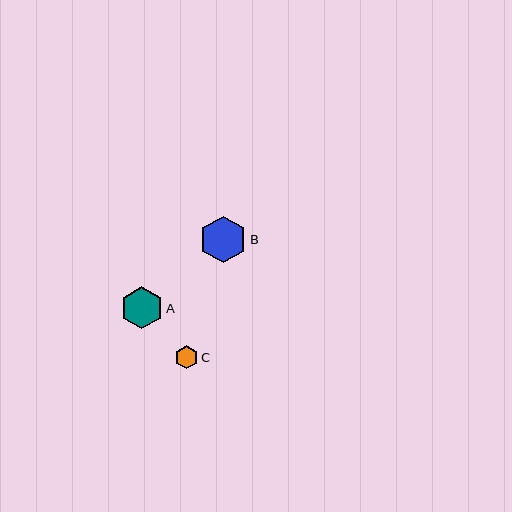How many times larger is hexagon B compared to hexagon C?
Hexagon B is approximately 2.0 times the size of hexagon C.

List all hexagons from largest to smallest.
From largest to smallest: B, A, C.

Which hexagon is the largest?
Hexagon B is the largest with a size of approximately 47 pixels.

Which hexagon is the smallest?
Hexagon C is the smallest with a size of approximately 24 pixels.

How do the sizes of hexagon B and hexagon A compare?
Hexagon B and hexagon A are approximately the same size.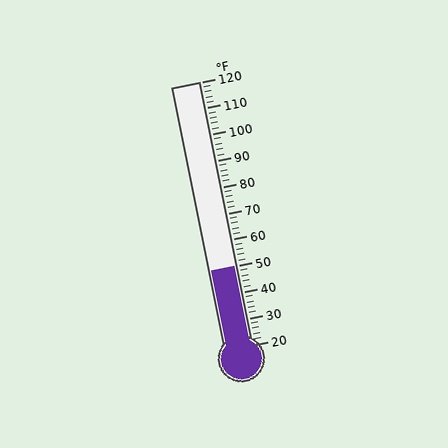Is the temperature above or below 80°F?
The temperature is below 80°F.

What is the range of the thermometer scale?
The thermometer scale ranges from 20°F to 120°F.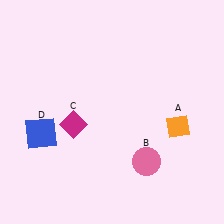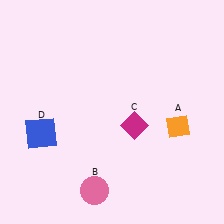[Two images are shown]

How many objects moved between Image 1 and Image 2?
2 objects moved between the two images.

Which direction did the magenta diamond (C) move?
The magenta diamond (C) moved right.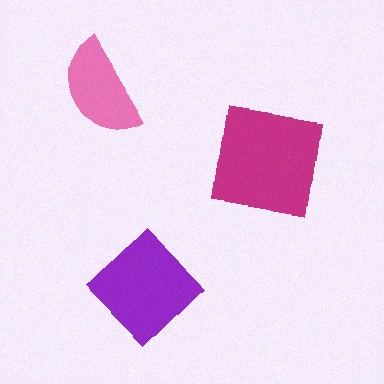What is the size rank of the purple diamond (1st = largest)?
2nd.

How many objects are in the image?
There are 3 objects in the image.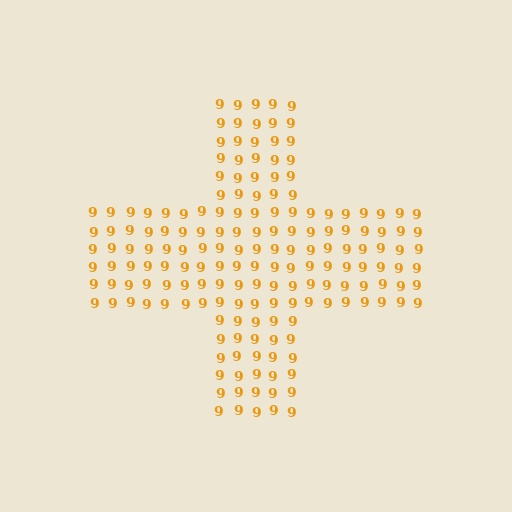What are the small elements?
The small elements are digit 9's.